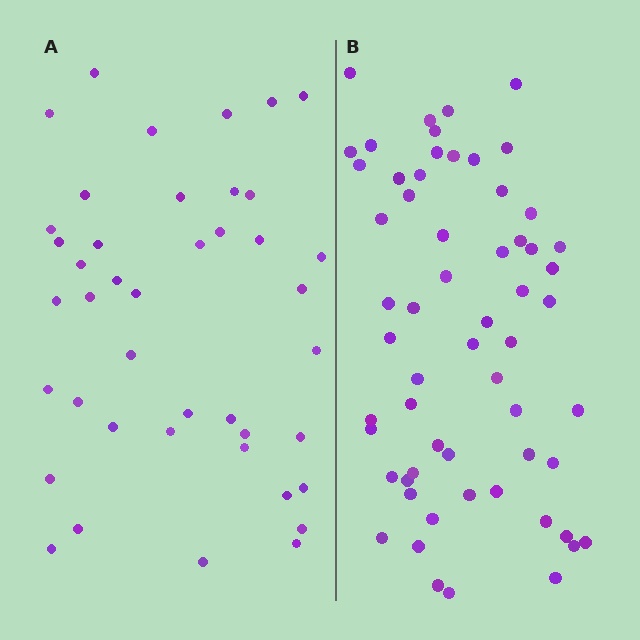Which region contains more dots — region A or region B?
Region B (the right region) has more dots.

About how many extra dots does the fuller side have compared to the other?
Region B has approximately 20 more dots than region A.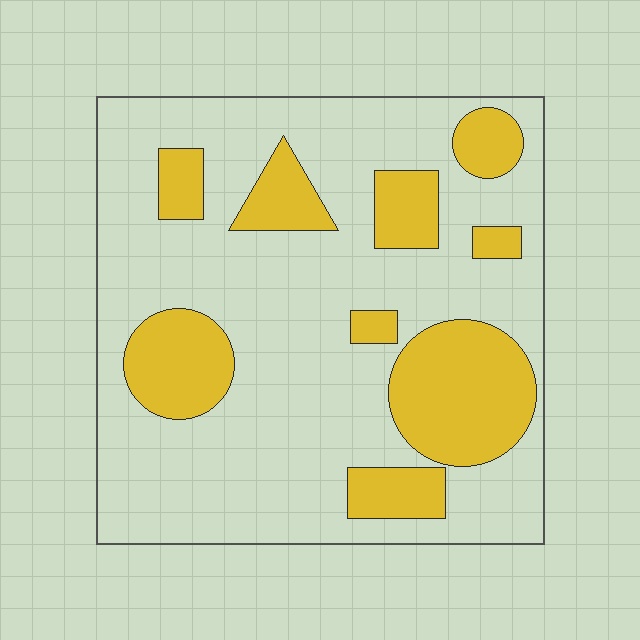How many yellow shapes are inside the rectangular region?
9.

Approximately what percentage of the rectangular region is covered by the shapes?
Approximately 25%.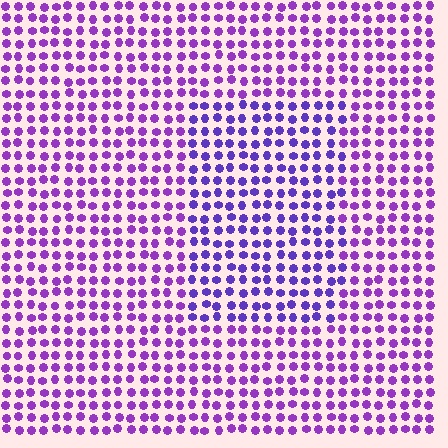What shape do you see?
I see a rectangle.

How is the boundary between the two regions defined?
The boundary is defined purely by a slight shift in hue (about 24 degrees). Spacing, size, and orientation are identical on both sides.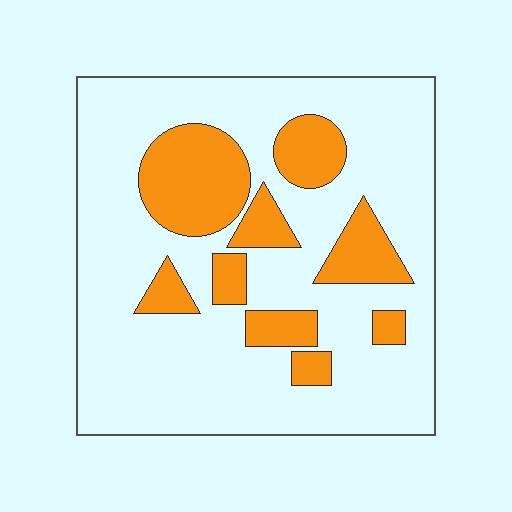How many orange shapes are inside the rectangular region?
9.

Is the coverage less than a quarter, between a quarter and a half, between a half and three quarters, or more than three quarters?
Less than a quarter.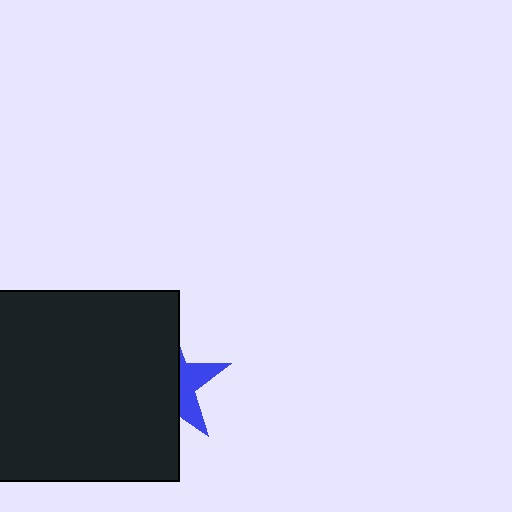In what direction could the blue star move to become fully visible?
The blue star could move right. That would shift it out from behind the black square entirely.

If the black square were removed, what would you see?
You would see the complete blue star.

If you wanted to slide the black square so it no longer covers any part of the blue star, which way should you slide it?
Slide it left — that is the most direct way to separate the two shapes.